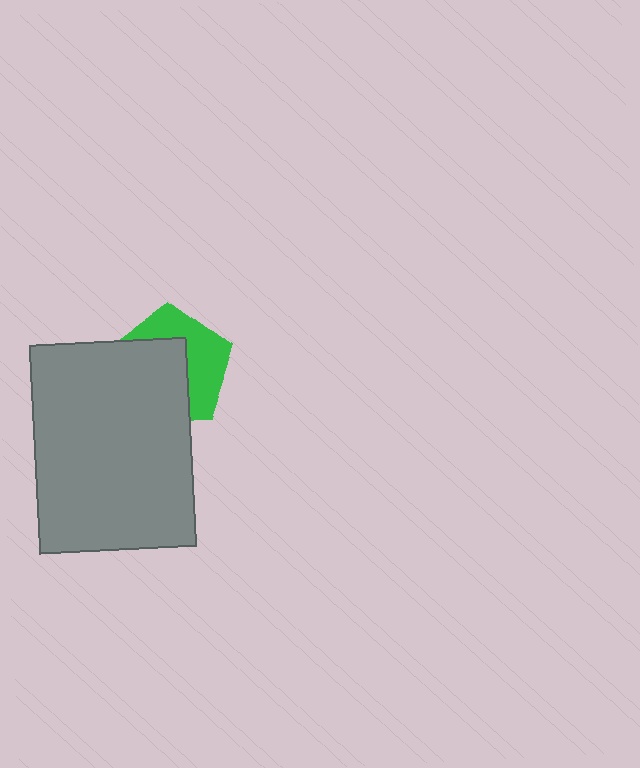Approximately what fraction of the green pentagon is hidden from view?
Roughly 56% of the green pentagon is hidden behind the gray rectangle.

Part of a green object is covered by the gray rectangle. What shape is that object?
It is a pentagon.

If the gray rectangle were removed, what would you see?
You would see the complete green pentagon.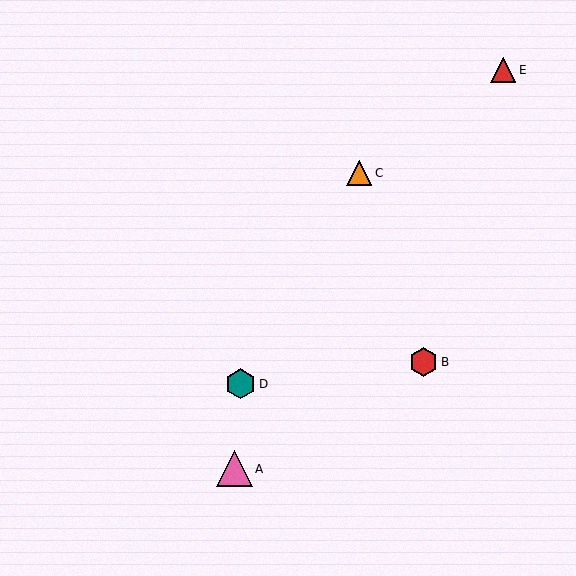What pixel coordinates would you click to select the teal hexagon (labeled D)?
Click at (241, 384) to select the teal hexagon D.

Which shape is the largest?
The pink triangle (labeled A) is the largest.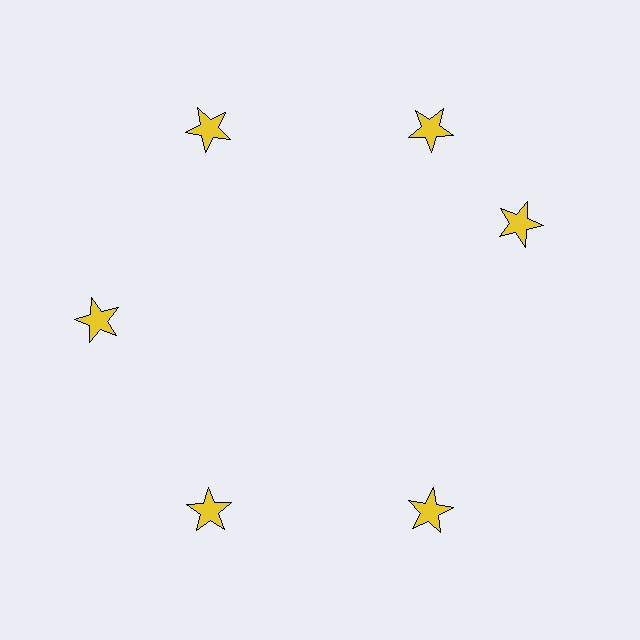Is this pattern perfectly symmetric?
No. The 6 yellow stars are arranged in a ring, but one element near the 3 o'clock position is rotated out of alignment along the ring, breaking the 6-fold rotational symmetry.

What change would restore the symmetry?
The symmetry would be restored by rotating it back into even spacing with its neighbors so that all 6 stars sit at equal angles and equal distance from the center.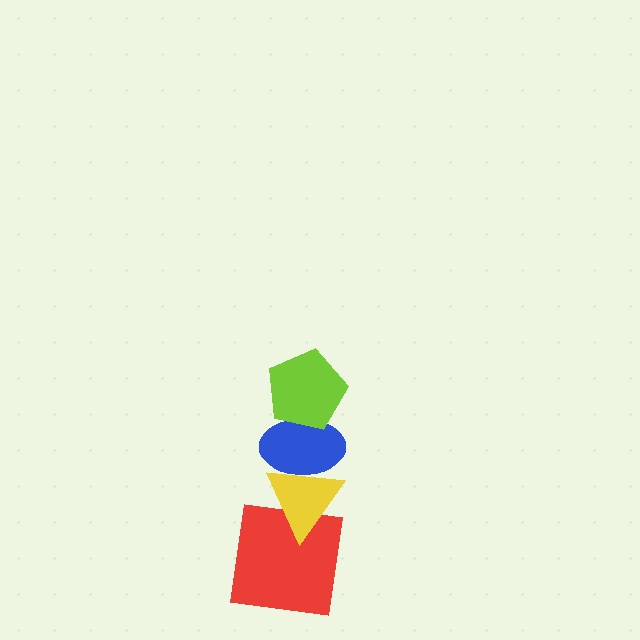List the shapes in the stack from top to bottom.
From top to bottom: the lime pentagon, the blue ellipse, the yellow triangle, the red square.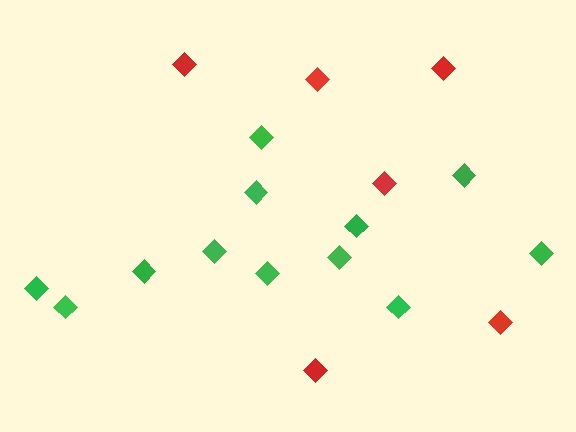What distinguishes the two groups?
There are 2 groups: one group of red diamonds (6) and one group of green diamonds (12).